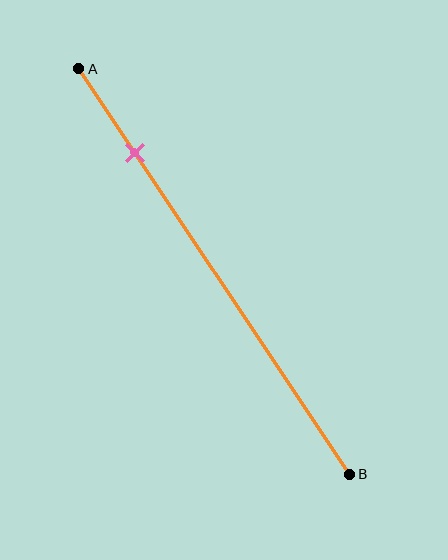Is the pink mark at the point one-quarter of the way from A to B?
No, the mark is at about 20% from A, not at the 25% one-quarter point.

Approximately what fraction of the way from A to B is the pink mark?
The pink mark is approximately 20% of the way from A to B.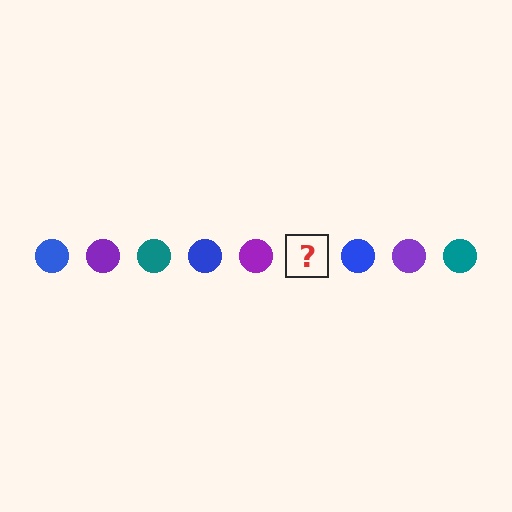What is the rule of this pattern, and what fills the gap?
The rule is that the pattern cycles through blue, purple, teal circles. The gap should be filled with a teal circle.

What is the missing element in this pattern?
The missing element is a teal circle.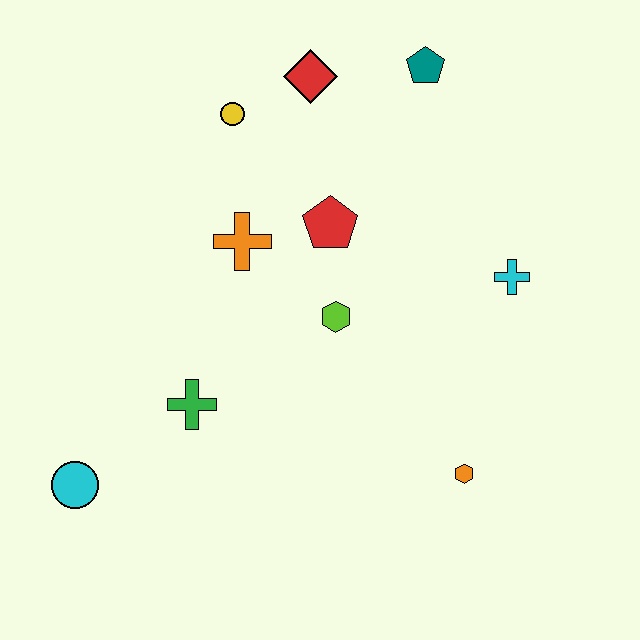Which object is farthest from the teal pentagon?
The cyan circle is farthest from the teal pentagon.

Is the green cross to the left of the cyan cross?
Yes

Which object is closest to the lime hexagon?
The red pentagon is closest to the lime hexagon.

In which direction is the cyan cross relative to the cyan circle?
The cyan cross is to the right of the cyan circle.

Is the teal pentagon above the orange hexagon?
Yes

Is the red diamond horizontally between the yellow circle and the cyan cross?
Yes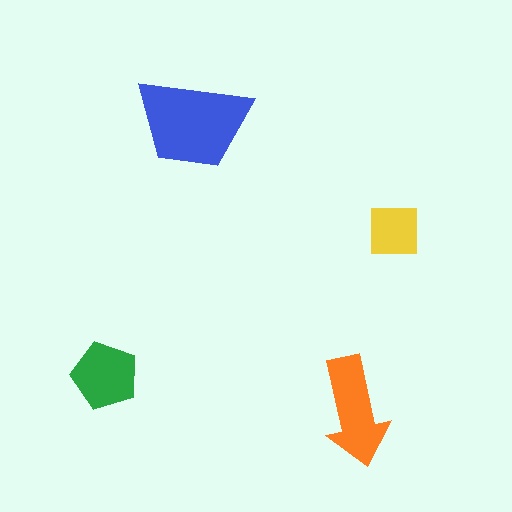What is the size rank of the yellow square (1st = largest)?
4th.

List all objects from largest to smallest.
The blue trapezoid, the orange arrow, the green pentagon, the yellow square.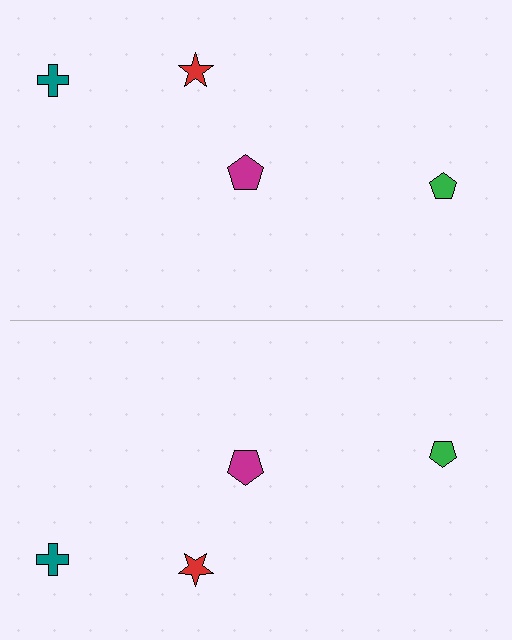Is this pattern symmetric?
Yes, this pattern has bilateral (reflection) symmetry.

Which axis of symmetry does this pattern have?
The pattern has a horizontal axis of symmetry running through the center of the image.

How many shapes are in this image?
There are 8 shapes in this image.